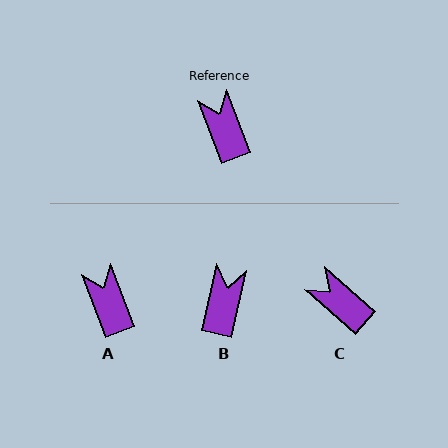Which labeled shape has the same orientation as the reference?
A.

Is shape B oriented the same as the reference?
No, it is off by about 34 degrees.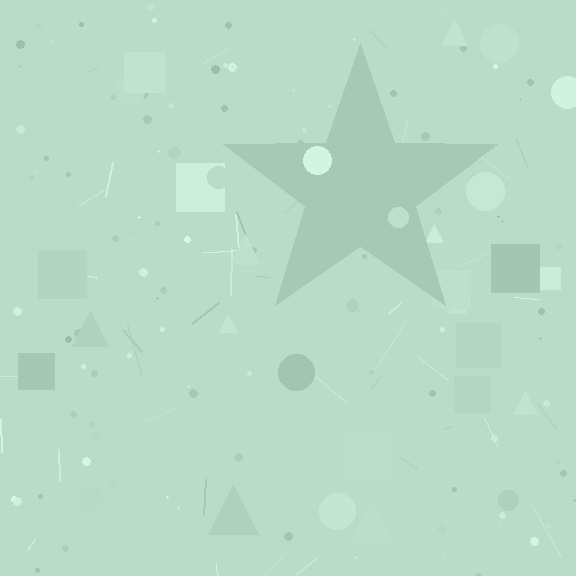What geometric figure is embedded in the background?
A star is embedded in the background.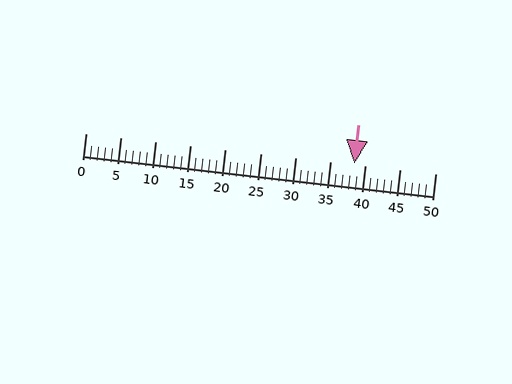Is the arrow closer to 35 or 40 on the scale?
The arrow is closer to 40.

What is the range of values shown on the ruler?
The ruler shows values from 0 to 50.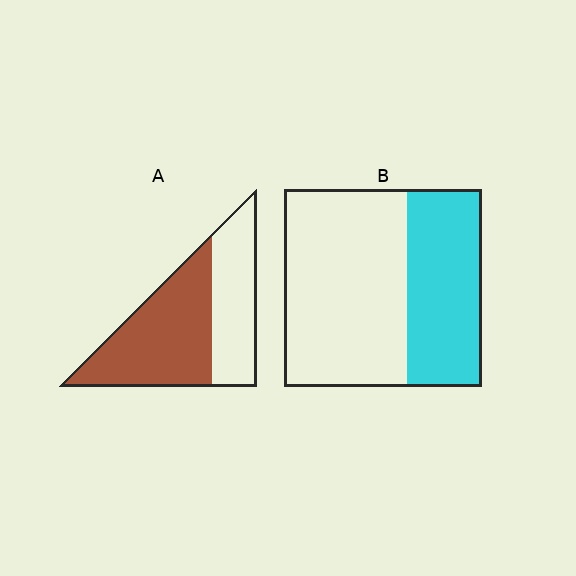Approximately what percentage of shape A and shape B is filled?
A is approximately 60% and B is approximately 40%.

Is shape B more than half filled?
No.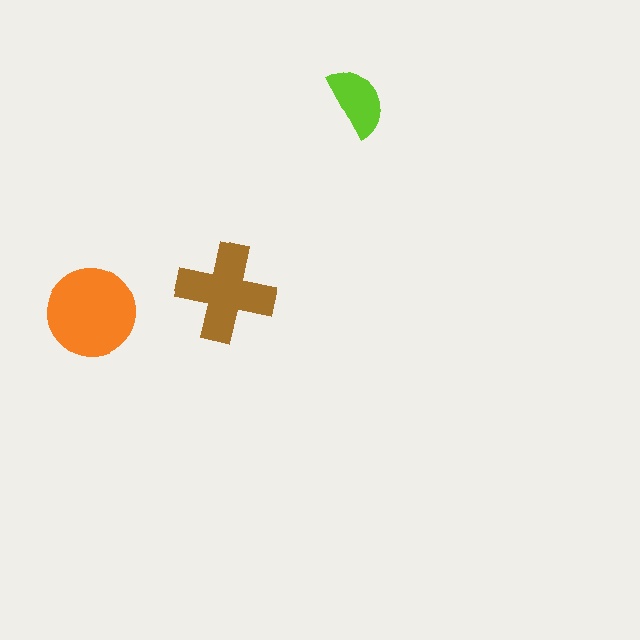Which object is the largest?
The orange circle.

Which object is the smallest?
The lime semicircle.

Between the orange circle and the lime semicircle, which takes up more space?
The orange circle.